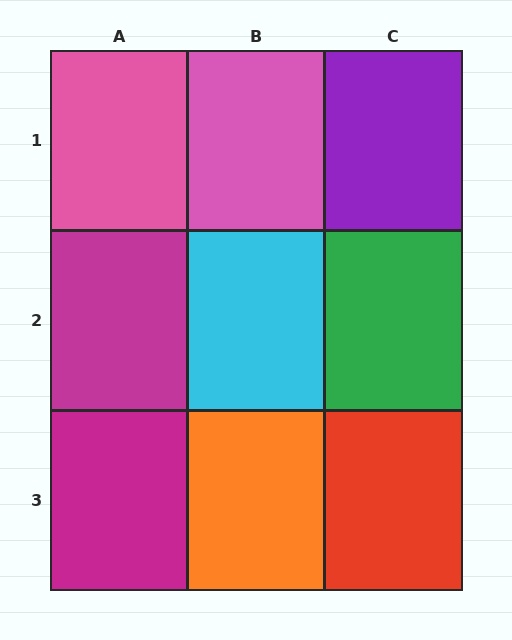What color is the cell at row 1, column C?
Purple.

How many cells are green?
1 cell is green.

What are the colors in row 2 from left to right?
Magenta, cyan, green.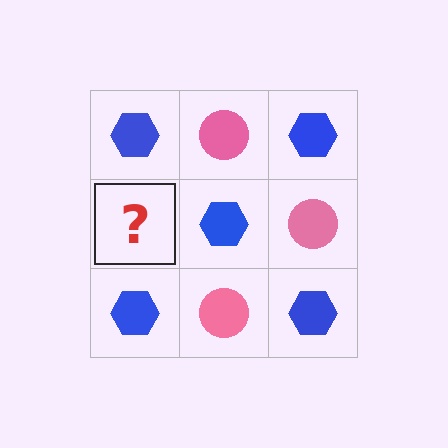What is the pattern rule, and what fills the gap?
The rule is that it alternates blue hexagon and pink circle in a checkerboard pattern. The gap should be filled with a pink circle.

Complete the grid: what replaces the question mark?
The question mark should be replaced with a pink circle.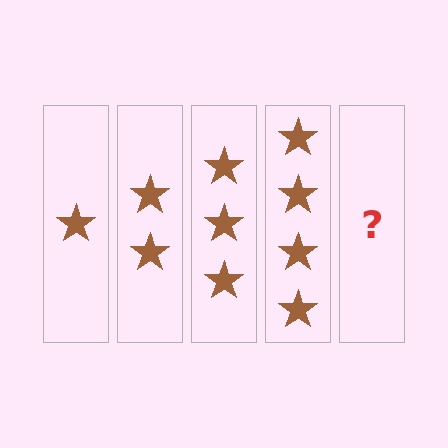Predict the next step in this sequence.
The next step is 5 stars.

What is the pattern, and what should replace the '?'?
The pattern is that each step adds one more star. The '?' should be 5 stars.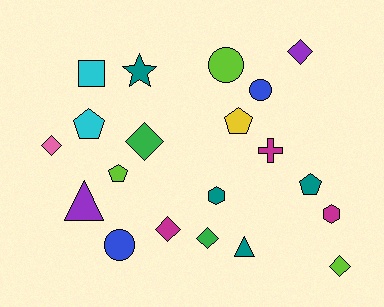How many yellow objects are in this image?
There is 1 yellow object.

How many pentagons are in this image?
There are 4 pentagons.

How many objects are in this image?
There are 20 objects.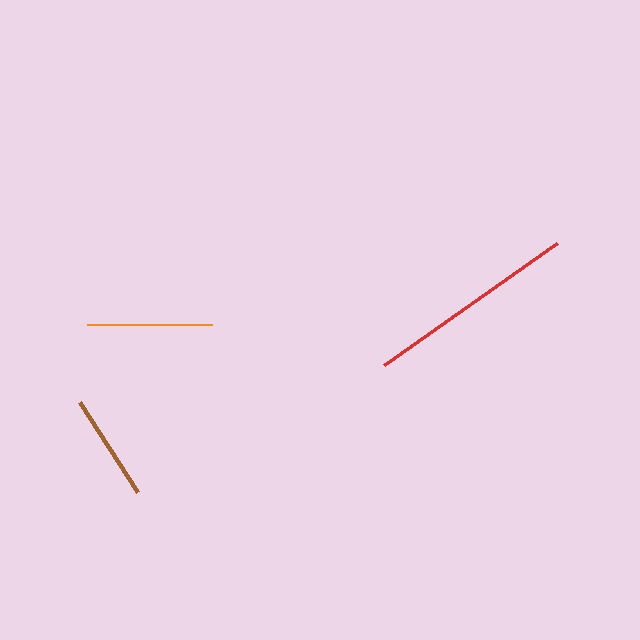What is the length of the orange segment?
The orange segment is approximately 125 pixels long.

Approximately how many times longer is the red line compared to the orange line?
The red line is approximately 1.7 times the length of the orange line.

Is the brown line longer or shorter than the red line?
The red line is longer than the brown line.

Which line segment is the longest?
The red line is the longest at approximately 211 pixels.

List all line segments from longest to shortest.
From longest to shortest: red, orange, brown.